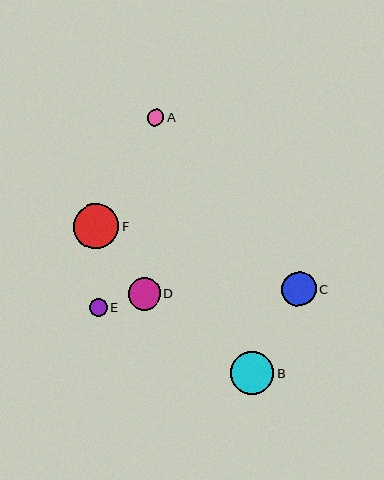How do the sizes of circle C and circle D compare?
Circle C and circle D are approximately the same size.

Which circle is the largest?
Circle F is the largest with a size of approximately 46 pixels.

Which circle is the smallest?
Circle A is the smallest with a size of approximately 17 pixels.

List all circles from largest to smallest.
From largest to smallest: F, B, C, D, E, A.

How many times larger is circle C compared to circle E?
Circle C is approximately 2.0 times the size of circle E.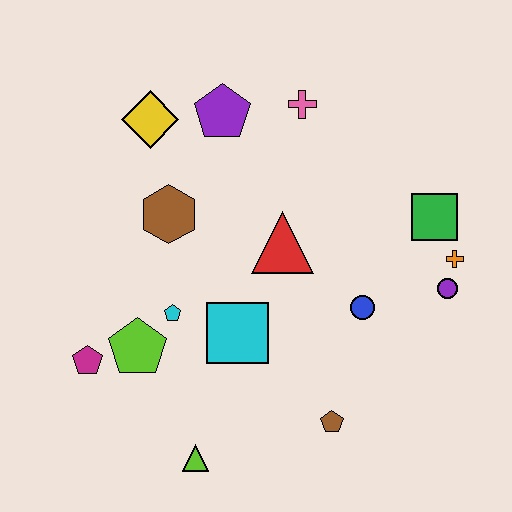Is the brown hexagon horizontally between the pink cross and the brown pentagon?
No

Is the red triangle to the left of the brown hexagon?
No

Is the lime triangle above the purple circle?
No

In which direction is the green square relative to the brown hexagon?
The green square is to the right of the brown hexagon.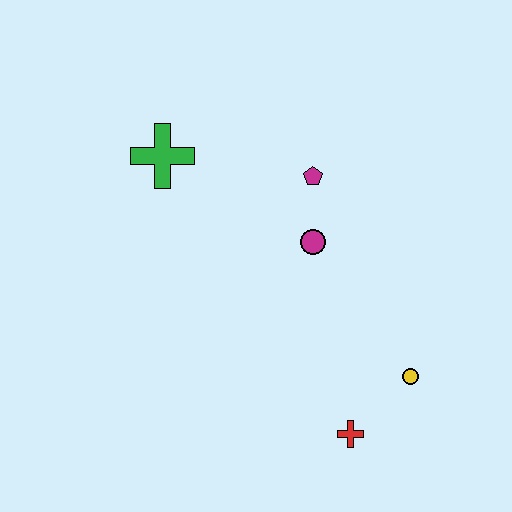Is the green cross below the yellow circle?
No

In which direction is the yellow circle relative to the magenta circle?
The yellow circle is below the magenta circle.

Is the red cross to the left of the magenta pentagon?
No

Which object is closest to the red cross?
The yellow circle is closest to the red cross.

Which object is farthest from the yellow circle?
The green cross is farthest from the yellow circle.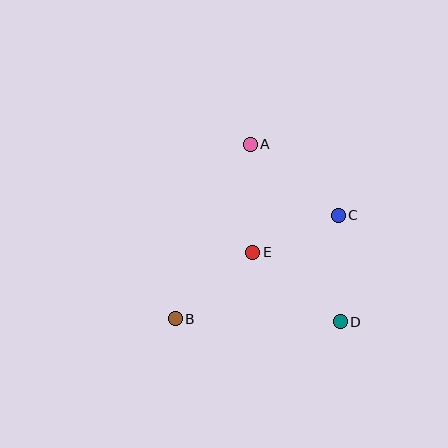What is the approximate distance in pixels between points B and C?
The distance between B and C is approximately 193 pixels.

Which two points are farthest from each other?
Points A and D are farthest from each other.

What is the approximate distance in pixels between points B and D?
The distance between B and D is approximately 165 pixels.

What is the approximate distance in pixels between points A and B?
The distance between A and B is approximately 190 pixels.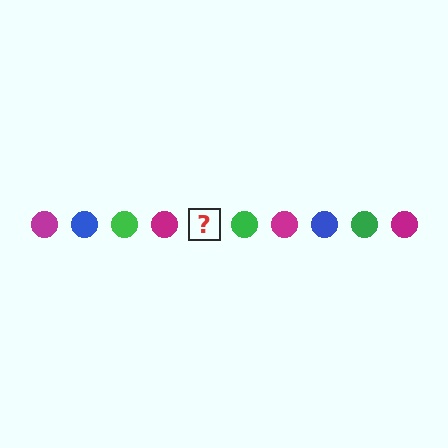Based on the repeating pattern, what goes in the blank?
The blank should be a blue circle.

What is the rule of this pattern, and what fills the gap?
The rule is that the pattern cycles through magenta, blue, green circles. The gap should be filled with a blue circle.